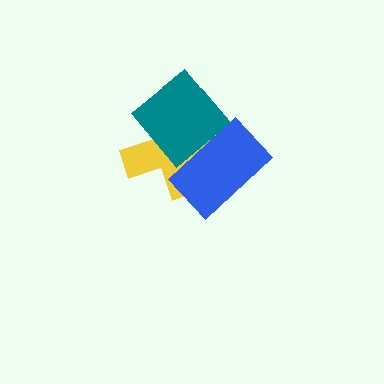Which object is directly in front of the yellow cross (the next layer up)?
The teal diamond is directly in front of the yellow cross.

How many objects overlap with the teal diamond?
2 objects overlap with the teal diamond.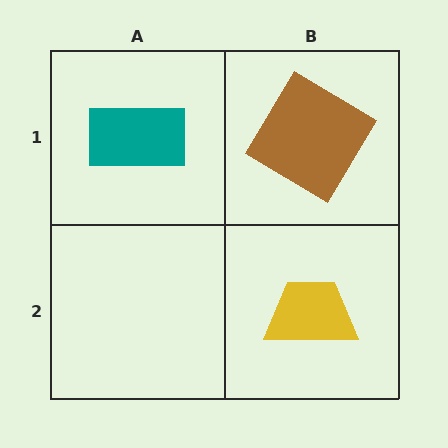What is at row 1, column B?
A brown diamond.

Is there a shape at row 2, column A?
No, that cell is empty.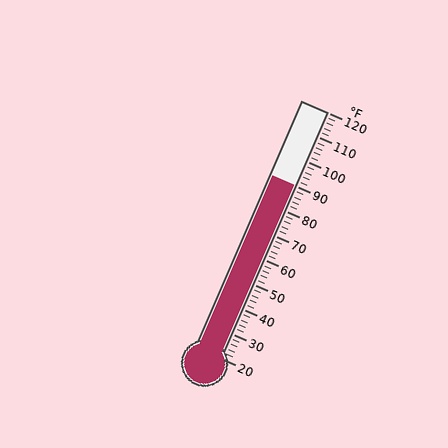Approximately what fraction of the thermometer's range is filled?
The thermometer is filled to approximately 70% of its range.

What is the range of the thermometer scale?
The thermometer scale ranges from 20°F to 120°F.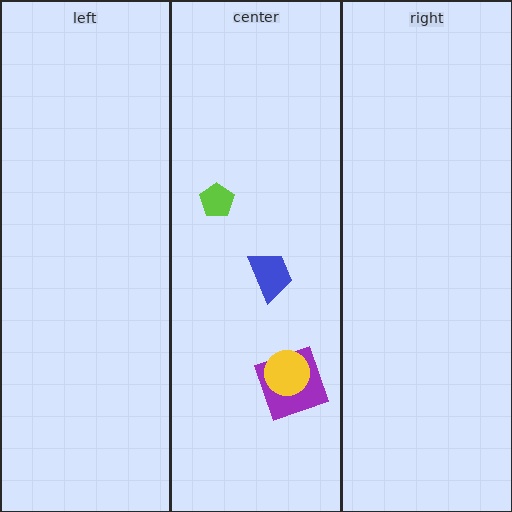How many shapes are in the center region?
4.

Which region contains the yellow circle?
The center region.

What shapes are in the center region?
The blue trapezoid, the purple square, the lime pentagon, the yellow circle.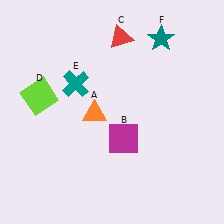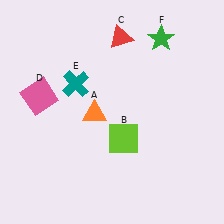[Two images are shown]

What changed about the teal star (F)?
In Image 1, F is teal. In Image 2, it changed to green.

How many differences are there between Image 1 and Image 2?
There are 3 differences between the two images.